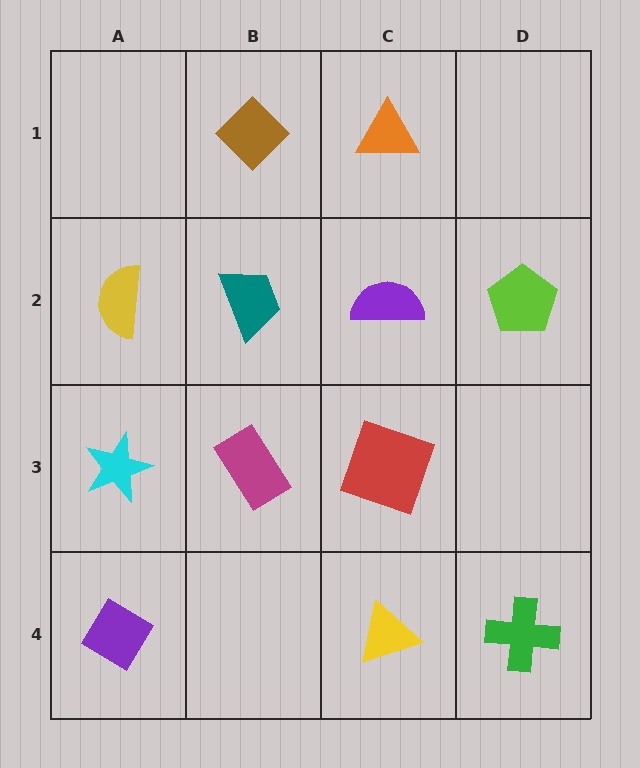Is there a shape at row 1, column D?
No, that cell is empty.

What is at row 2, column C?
A purple semicircle.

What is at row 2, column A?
A yellow semicircle.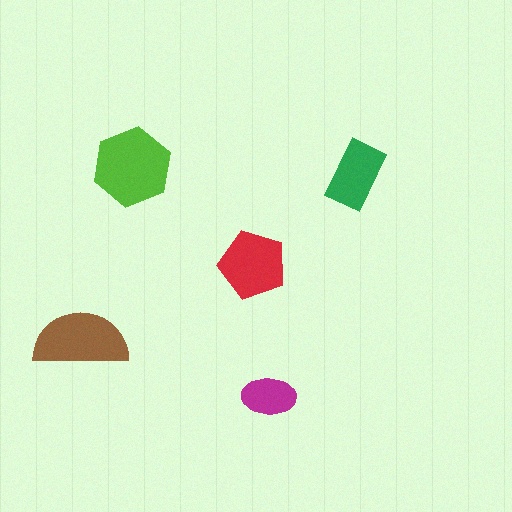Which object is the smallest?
The magenta ellipse.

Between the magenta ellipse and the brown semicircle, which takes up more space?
The brown semicircle.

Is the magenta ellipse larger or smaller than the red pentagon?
Smaller.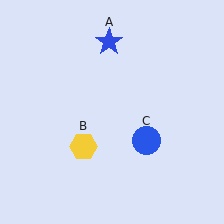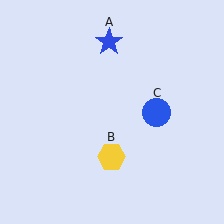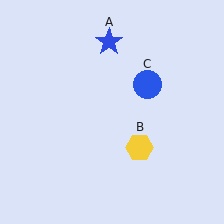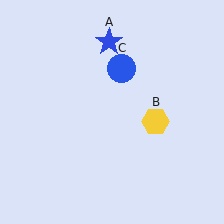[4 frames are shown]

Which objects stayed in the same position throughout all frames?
Blue star (object A) remained stationary.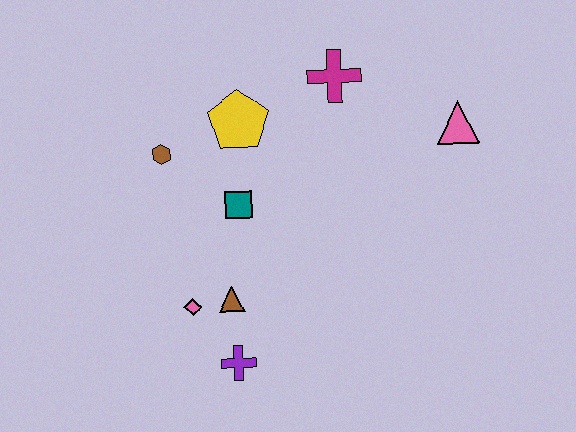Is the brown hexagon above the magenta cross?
No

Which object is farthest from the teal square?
The pink triangle is farthest from the teal square.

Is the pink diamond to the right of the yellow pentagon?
No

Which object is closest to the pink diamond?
The brown triangle is closest to the pink diamond.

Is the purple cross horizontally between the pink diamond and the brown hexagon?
No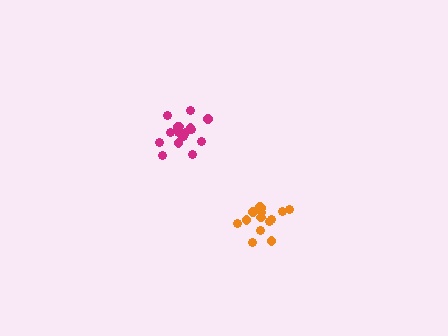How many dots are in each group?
Group 1: 14 dots, Group 2: 18 dots (32 total).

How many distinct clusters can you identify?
There are 2 distinct clusters.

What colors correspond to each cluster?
The clusters are colored: orange, magenta.